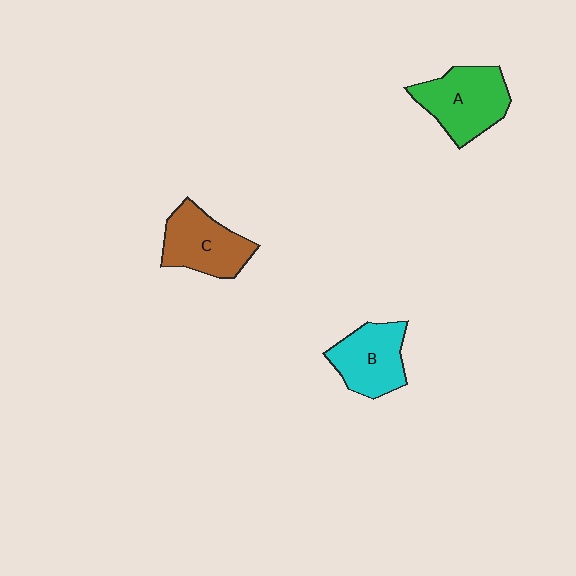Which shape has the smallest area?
Shape B (cyan).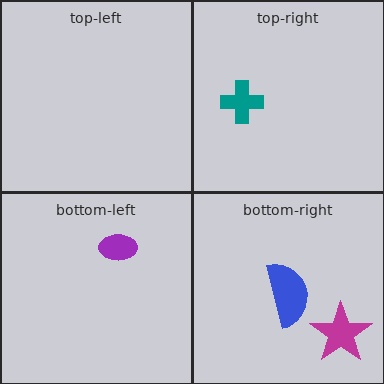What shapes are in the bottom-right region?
The blue semicircle, the magenta star.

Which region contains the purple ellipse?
The bottom-left region.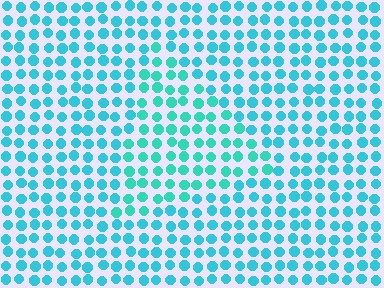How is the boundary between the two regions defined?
The boundary is defined purely by a slight shift in hue (about 18 degrees). Spacing, size, and orientation are identical on both sides.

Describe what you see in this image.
The image is filled with small cyan elements in a uniform arrangement. A triangle-shaped region is visible where the elements are tinted to a slightly different hue, forming a subtle color boundary.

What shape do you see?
I see a triangle.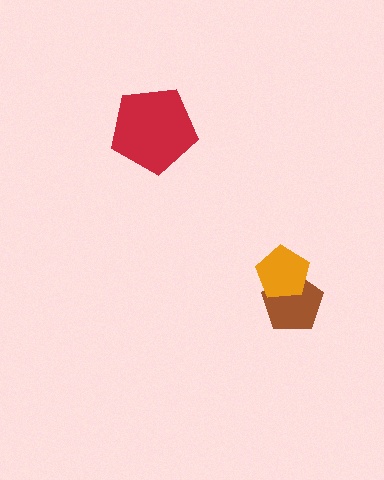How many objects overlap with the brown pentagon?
1 object overlaps with the brown pentagon.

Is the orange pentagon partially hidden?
No, no other shape covers it.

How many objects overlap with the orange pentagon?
1 object overlaps with the orange pentagon.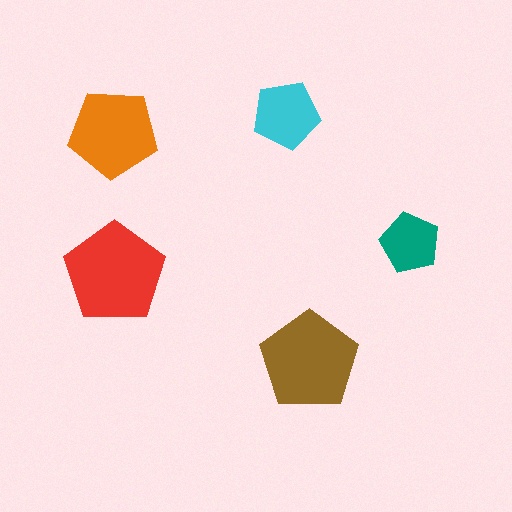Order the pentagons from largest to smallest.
the red one, the brown one, the orange one, the cyan one, the teal one.